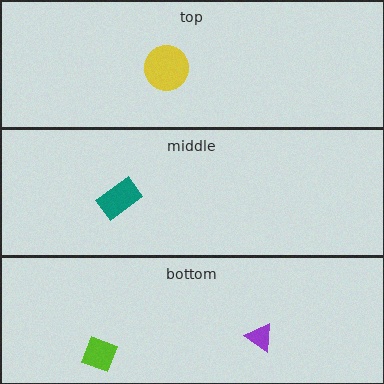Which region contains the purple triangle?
The bottom region.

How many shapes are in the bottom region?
2.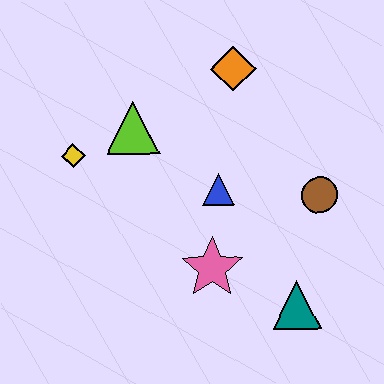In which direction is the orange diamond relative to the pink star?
The orange diamond is above the pink star.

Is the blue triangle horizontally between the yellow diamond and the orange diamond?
Yes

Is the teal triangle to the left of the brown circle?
Yes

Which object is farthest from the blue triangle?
The yellow diamond is farthest from the blue triangle.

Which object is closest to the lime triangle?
The yellow diamond is closest to the lime triangle.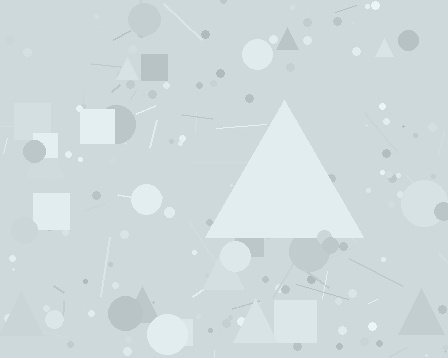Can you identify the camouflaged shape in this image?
The camouflaged shape is a triangle.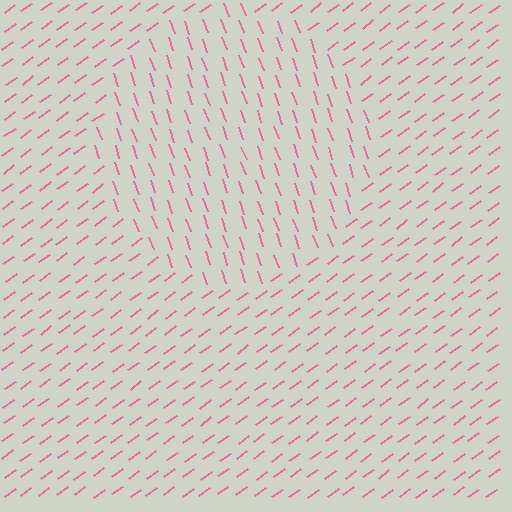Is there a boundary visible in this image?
Yes, there is a texture boundary formed by a change in line orientation.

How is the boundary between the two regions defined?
The boundary is defined purely by a change in line orientation (approximately 74 degrees difference). All lines are the same color and thickness.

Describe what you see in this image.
The image is filled with small pink line segments. A circle region in the image has lines oriented differently from the surrounding lines, creating a visible texture boundary.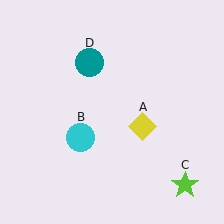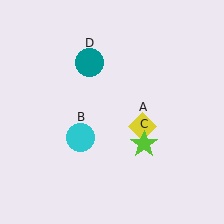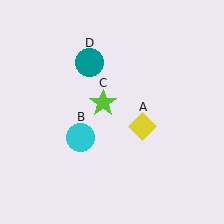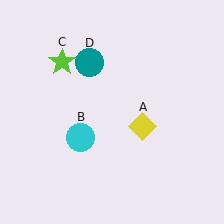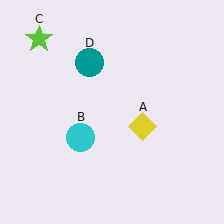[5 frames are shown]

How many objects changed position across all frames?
1 object changed position: lime star (object C).